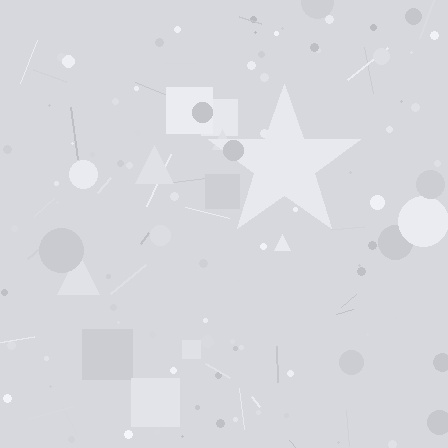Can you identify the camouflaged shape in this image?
The camouflaged shape is a star.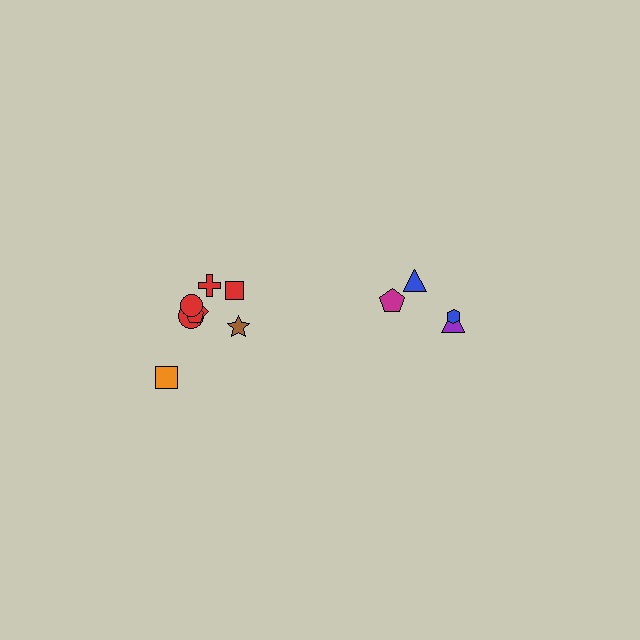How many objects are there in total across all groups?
There are 12 objects.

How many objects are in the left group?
There are 8 objects.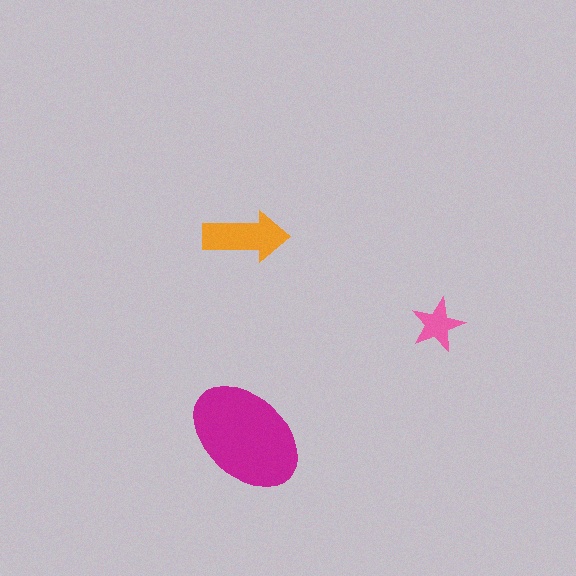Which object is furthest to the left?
The magenta ellipse is leftmost.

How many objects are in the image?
There are 3 objects in the image.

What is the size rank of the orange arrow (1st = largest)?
2nd.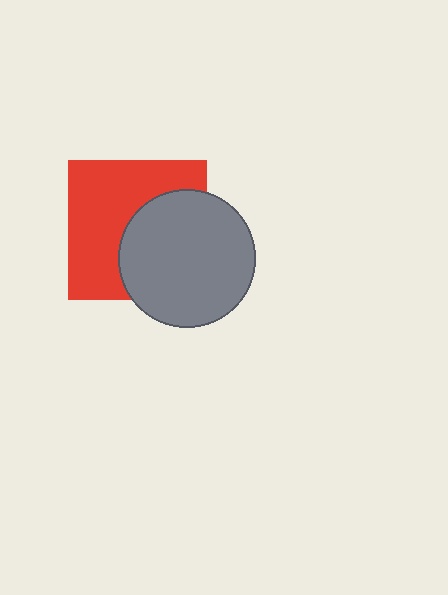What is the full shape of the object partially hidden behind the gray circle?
The partially hidden object is a red square.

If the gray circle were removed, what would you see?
You would see the complete red square.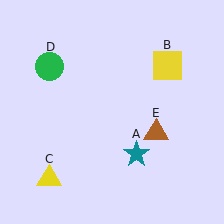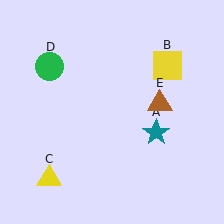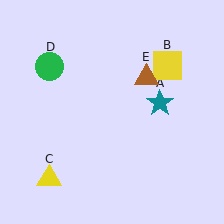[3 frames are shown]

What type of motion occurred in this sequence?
The teal star (object A), brown triangle (object E) rotated counterclockwise around the center of the scene.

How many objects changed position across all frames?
2 objects changed position: teal star (object A), brown triangle (object E).